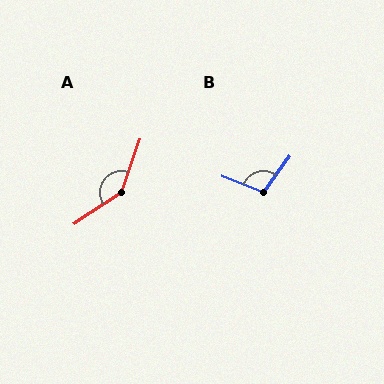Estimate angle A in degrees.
Approximately 142 degrees.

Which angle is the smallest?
B, at approximately 105 degrees.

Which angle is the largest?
A, at approximately 142 degrees.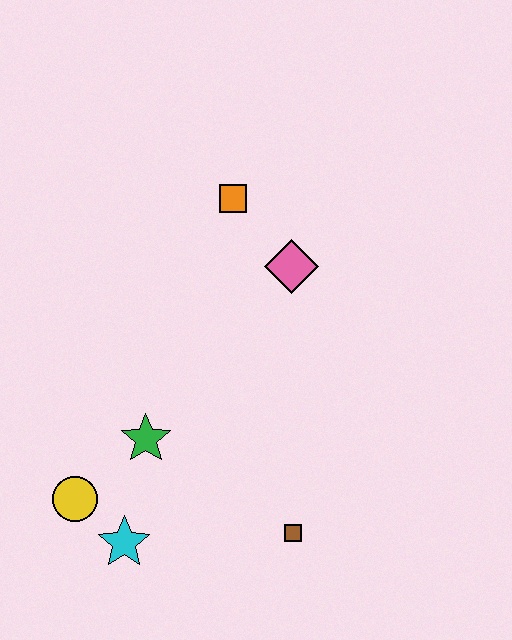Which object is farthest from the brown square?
The orange square is farthest from the brown square.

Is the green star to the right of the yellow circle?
Yes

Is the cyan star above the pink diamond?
No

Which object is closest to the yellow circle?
The cyan star is closest to the yellow circle.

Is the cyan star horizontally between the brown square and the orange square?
No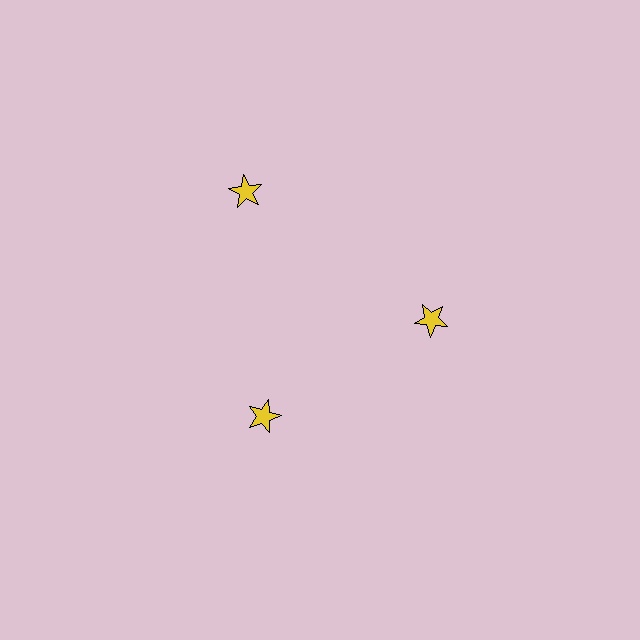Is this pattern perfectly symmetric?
No. The 3 yellow stars are arranged in a ring, but one element near the 11 o'clock position is pushed outward from the center, breaking the 3-fold rotational symmetry.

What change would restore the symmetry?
The symmetry would be restored by moving it inward, back onto the ring so that all 3 stars sit at equal angles and equal distance from the center.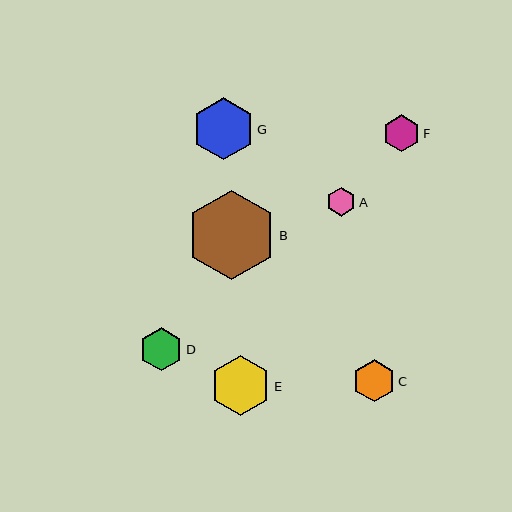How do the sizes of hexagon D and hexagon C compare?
Hexagon D and hexagon C are approximately the same size.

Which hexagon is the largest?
Hexagon B is the largest with a size of approximately 89 pixels.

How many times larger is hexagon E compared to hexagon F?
Hexagon E is approximately 1.6 times the size of hexagon F.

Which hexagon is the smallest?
Hexagon A is the smallest with a size of approximately 29 pixels.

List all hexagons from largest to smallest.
From largest to smallest: B, G, E, D, C, F, A.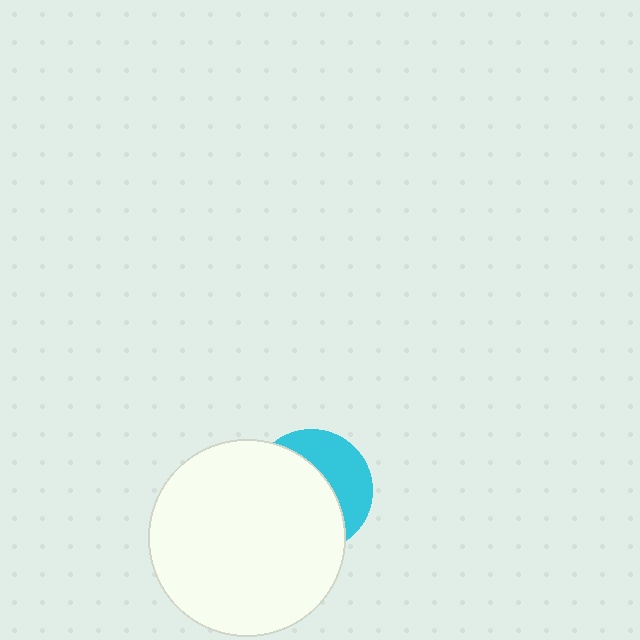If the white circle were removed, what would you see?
You would see the complete cyan circle.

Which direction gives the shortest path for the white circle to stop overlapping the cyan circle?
Moving left gives the shortest separation.